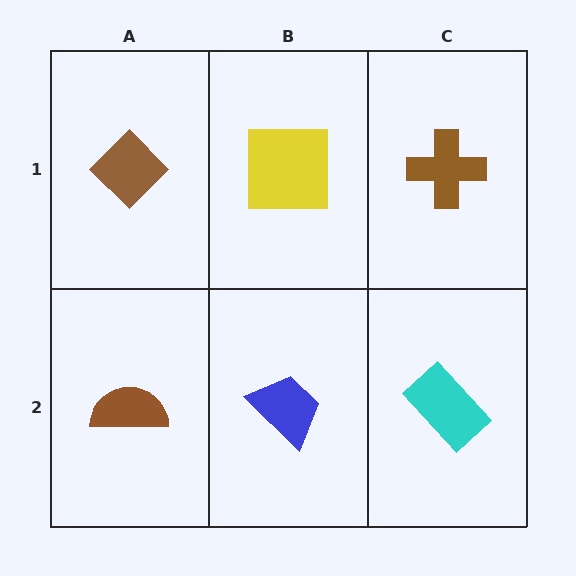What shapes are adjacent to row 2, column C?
A brown cross (row 1, column C), a blue trapezoid (row 2, column B).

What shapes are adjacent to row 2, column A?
A brown diamond (row 1, column A), a blue trapezoid (row 2, column B).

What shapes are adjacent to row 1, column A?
A brown semicircle (row 2, column A), a yellow square (row 1, column B).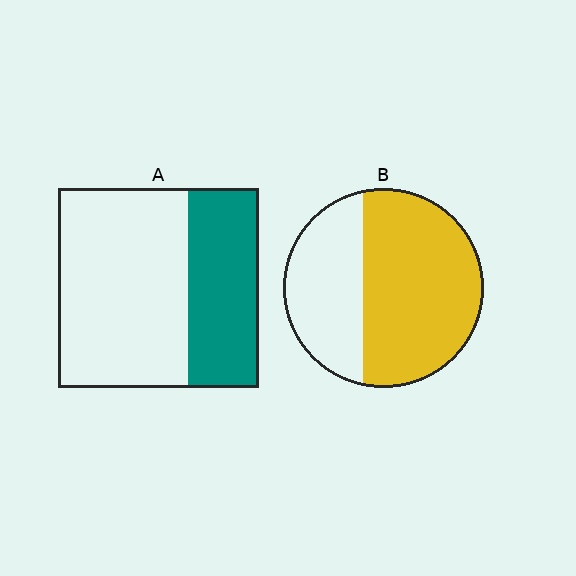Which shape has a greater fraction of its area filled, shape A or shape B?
Shape B.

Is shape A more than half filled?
No.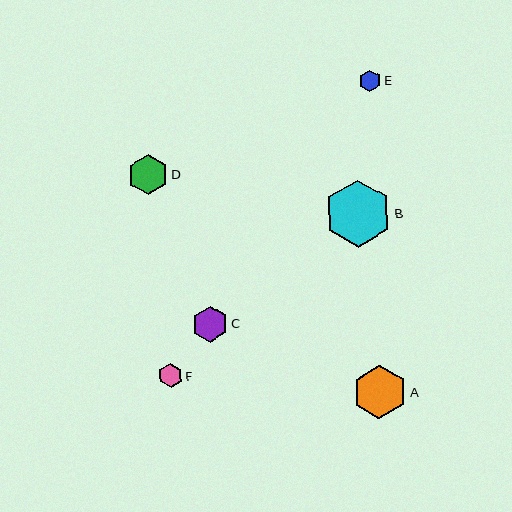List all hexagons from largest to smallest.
From largest to smallest: B, A, D, C, F, E.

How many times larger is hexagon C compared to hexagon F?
Hexagon C is approximately 1.5 times the size of hexagon F.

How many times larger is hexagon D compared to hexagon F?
Hexagon D is approximately 1.6 times the size of hexagon F.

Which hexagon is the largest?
Hexagon B is the largest with a size of approximately 67 pixels.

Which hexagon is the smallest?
Hexagon E is the smallest with a size of approximately 22 pixels.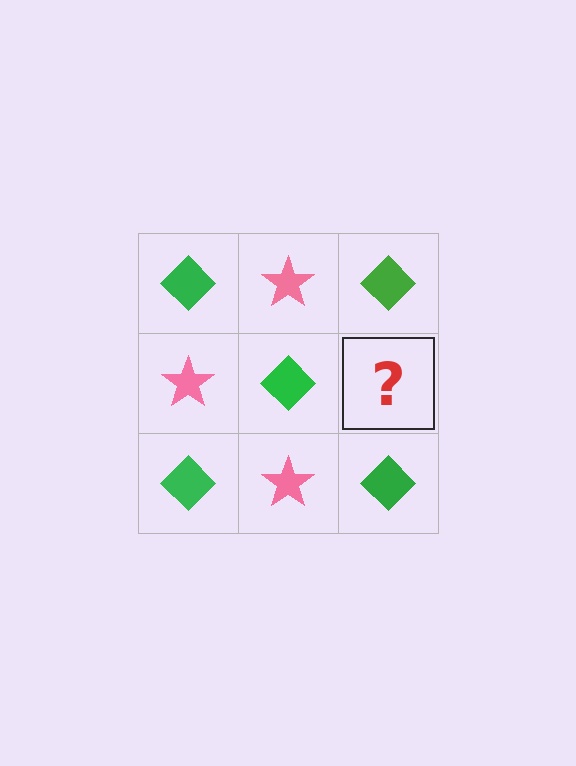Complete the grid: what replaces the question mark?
The question mark should be replaced with a pink star.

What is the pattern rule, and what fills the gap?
The rule is that it alternates green diamond and pink star in a checkerboard pattern. The gap should be filled with a pink star.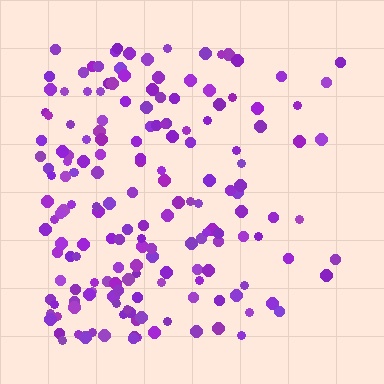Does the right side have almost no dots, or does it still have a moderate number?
Still a moderate number, just noticeably fewer than the left.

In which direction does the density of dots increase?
From right to left, with the left side densest.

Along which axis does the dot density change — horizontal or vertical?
Horizontal.